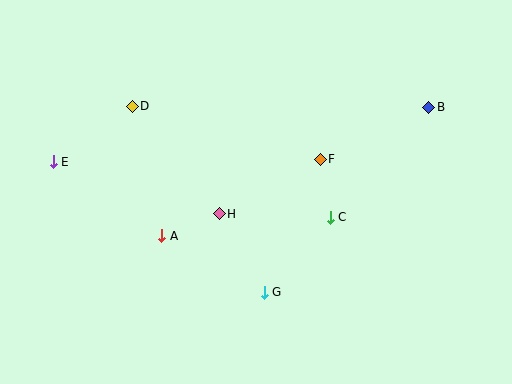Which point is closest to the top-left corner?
Point D is closest to the top-left corner.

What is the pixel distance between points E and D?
The distance between E and D is 96 pixels.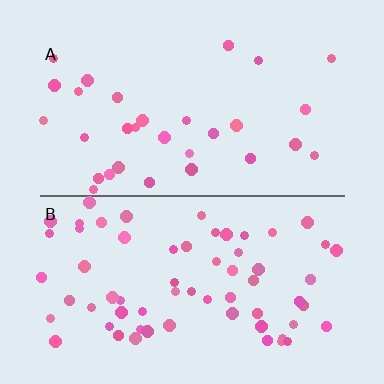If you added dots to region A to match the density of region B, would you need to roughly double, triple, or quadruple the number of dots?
Approximately double.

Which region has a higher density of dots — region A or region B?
B (the bottom).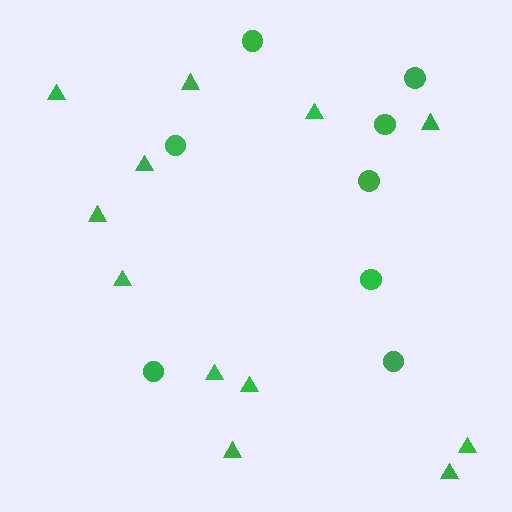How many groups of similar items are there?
There are 2 groups: one group of triangles (12) and one group of circles (8).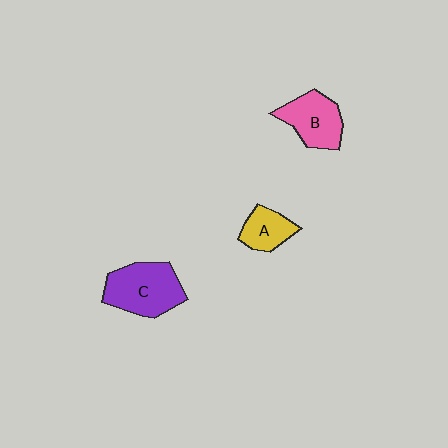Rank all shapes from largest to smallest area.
From largest to smallest: C (purple), B (pink), A (yellow).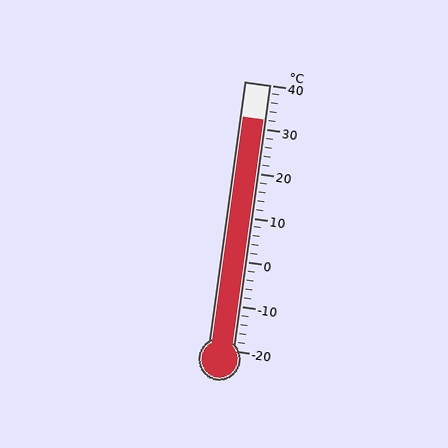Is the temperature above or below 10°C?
The temperature is above 10°C.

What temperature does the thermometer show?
The thermometer shows approximately 32°C.